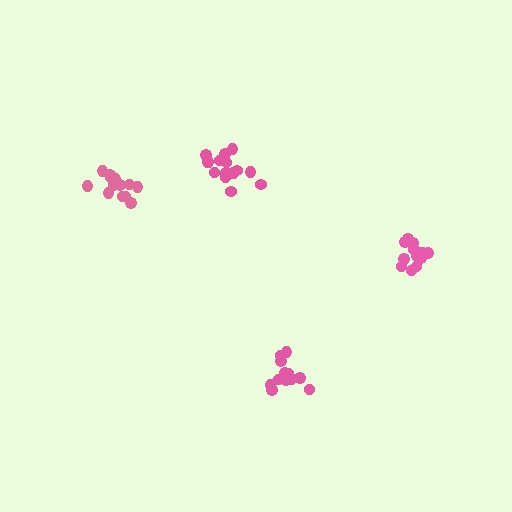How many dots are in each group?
Group 1: 13 dots, Group 2: 12 dots, Group 3: 12 dots, Group 4: 15 dots (52 total).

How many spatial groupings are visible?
There are 4 spatial groupings.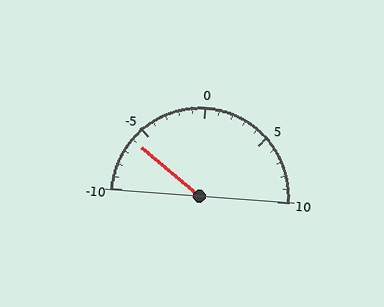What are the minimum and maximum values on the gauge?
The gauge ranges from -10 to 10.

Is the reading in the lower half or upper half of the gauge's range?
The reading is in the lower half of the range (-10 to 10).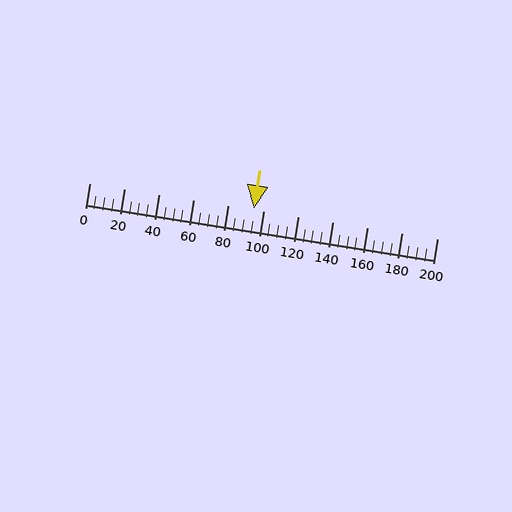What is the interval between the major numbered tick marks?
The major tick marks are spaced 20 units apart.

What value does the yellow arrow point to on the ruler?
The yellow arrow points to approximately 94.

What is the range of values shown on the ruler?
The ruler shows values from 0 to 200.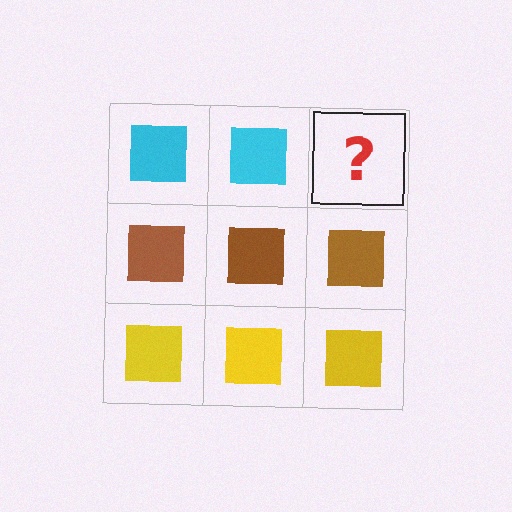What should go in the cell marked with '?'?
The missing cell should contain a cyan square.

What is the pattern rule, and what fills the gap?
The rule is that each row has a consistent color. The gap should be filled with a cyan square.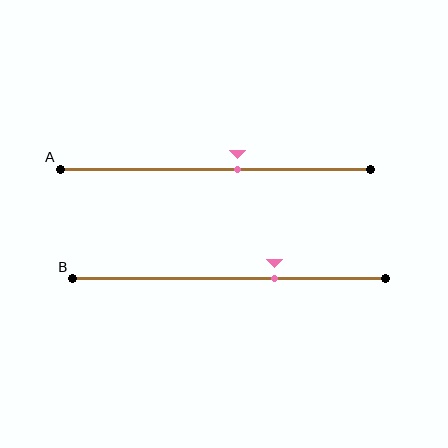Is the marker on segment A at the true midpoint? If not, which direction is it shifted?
No, the marker on segment A is shifted to the right by about 7% of the segment length.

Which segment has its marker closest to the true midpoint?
Segment A has its marker closest to the true midpoint.